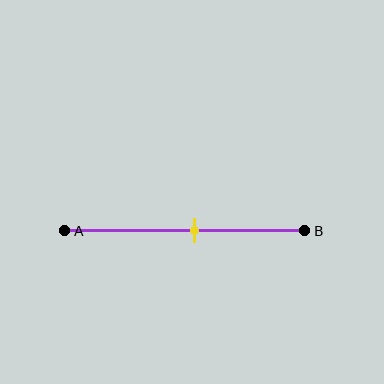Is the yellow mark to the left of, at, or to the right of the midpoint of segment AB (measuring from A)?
The yellow mark is to the right of the midpoint of segment AB.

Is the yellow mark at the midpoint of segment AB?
No, the mark is at about 55% from A, not at the 50% midpoint.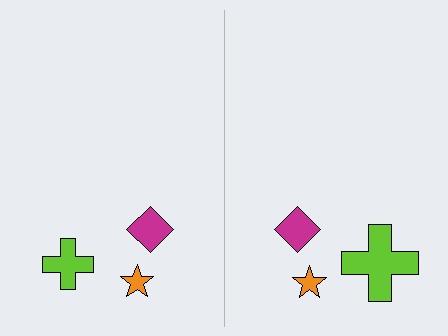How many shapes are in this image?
There are 6 shapes in this image.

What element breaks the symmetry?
The lime cross on the right side has a different size than its mirror counterpart.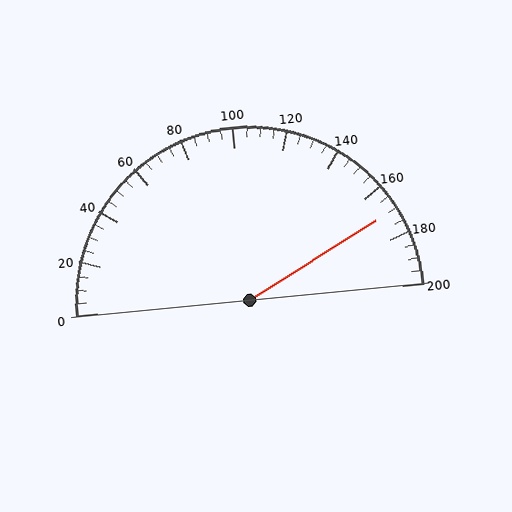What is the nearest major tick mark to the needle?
The nearest major tick mark is 160.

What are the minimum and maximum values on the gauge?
The gauge ranges from 0 to 200.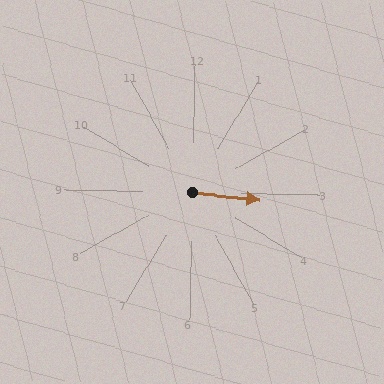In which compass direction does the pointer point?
East.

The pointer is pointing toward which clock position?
Roughly 3 o'clock.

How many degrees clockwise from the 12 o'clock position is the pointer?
Approximately 96 degrees.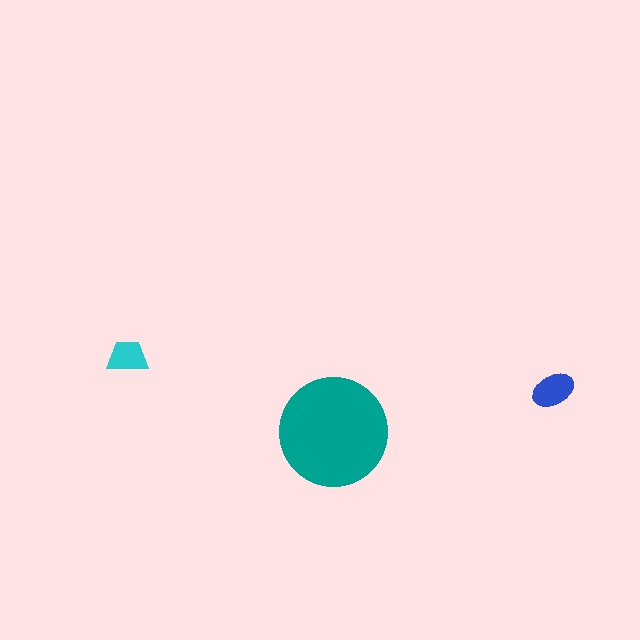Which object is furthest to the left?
The cyan trapezoid is leftmost.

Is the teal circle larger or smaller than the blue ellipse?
Larger.